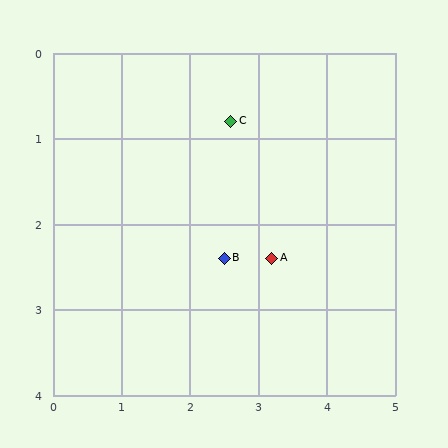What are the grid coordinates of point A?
Point A is at approximately (3.2, 2.4).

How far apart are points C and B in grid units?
Points C and B are about 1.6 grid units apart.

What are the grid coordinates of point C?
Point C is at approximately (2.6, 0.8).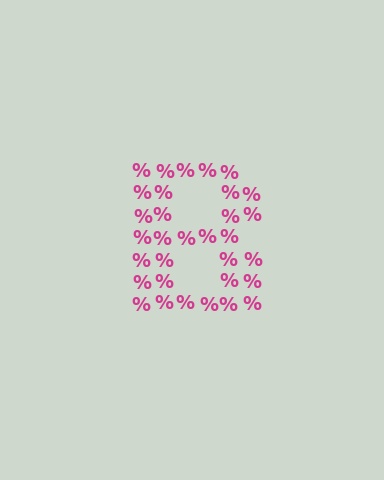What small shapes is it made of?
It is made of small percent signs.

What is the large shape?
The large shape is the letter B.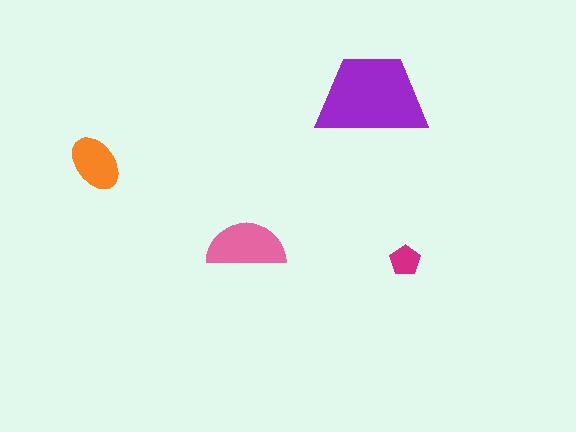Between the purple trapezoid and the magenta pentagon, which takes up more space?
The purple trapezoid.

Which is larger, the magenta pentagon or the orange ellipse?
The orange ellipse.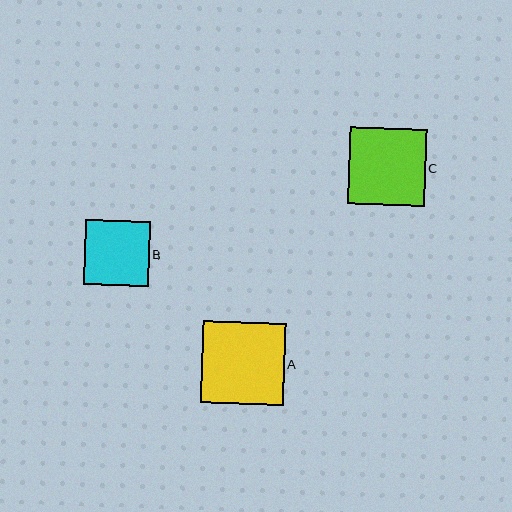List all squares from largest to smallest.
From largest to smallest: A, C, B.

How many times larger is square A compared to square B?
Square A is approximately 1.3 times the size of square B.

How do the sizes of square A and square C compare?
Square A and square C are approximately the same size.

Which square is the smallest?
Square B is the smallest with a size of approximately 65 pixels.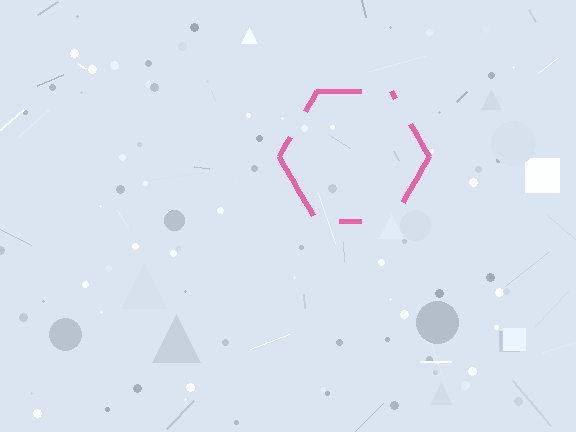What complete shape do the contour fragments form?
The contour fragments form a hexagon.